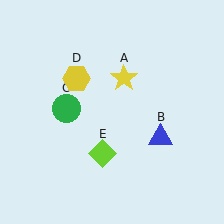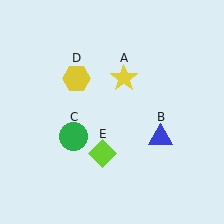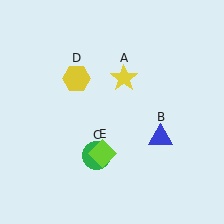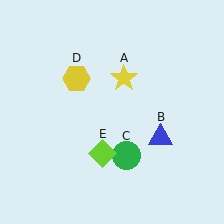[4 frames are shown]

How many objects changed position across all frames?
1 object changed position: green circle (object C).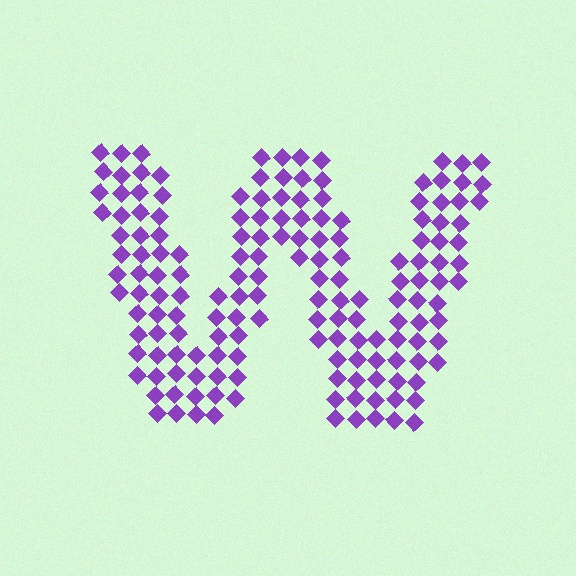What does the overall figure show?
The overall figure shows the letter W.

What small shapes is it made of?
It is made of small diamonds.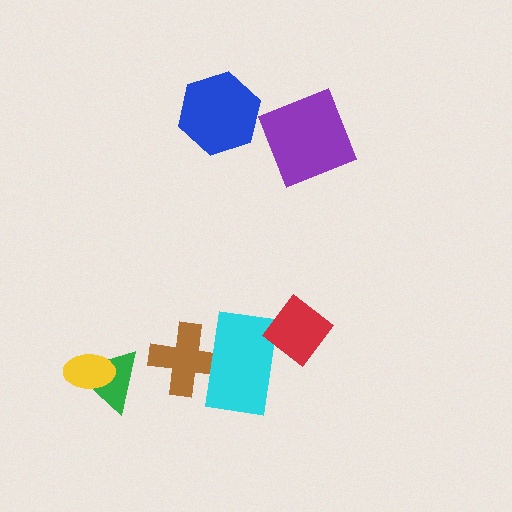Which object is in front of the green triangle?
The yellow ellipse is in front of the green triangle.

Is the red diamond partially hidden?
No, no other shape covers it.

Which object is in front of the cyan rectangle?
The red diamond is in front of the cyan rectangle.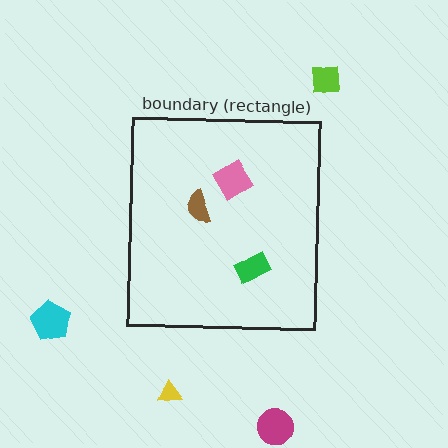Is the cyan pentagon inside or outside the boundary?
Outside.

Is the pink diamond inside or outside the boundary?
Inside.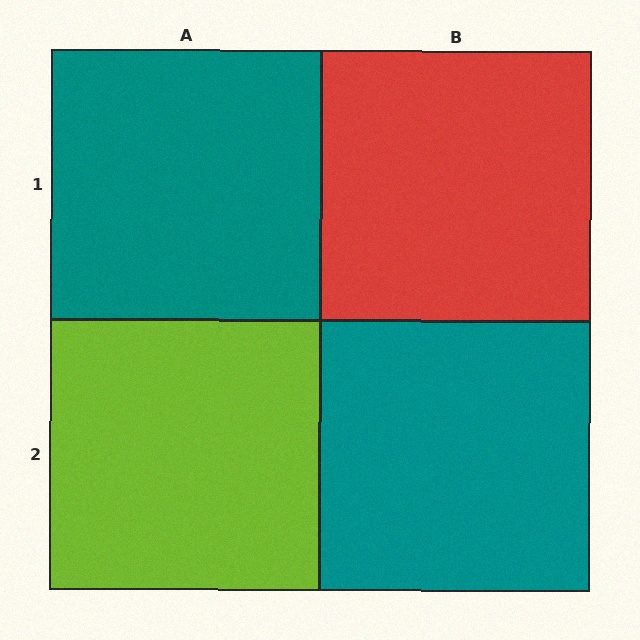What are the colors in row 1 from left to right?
Teal, red.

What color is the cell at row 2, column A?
Lime.